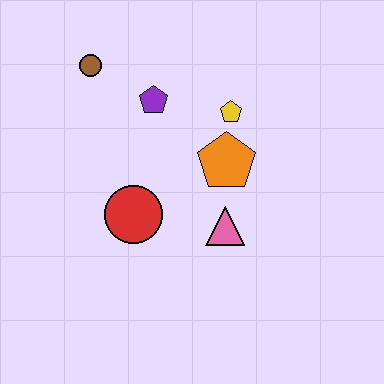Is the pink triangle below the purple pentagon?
Yes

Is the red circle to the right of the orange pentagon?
No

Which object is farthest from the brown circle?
The pink triangle is farthest from the brown circle.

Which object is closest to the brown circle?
The purple pentagon is closest to the brown circle.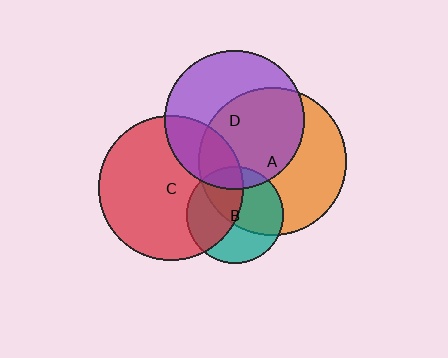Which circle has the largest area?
Circle A (orange).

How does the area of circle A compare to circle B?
Approximately 2.3 times.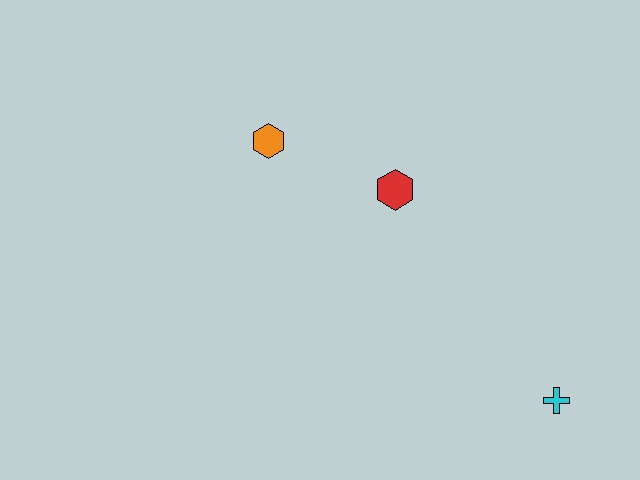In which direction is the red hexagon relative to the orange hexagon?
The red hexagon is to the right of the orange hexagon.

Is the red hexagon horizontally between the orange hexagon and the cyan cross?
Yes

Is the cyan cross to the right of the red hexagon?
Yes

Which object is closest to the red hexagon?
The orange hexagon is closest to the red hexagon.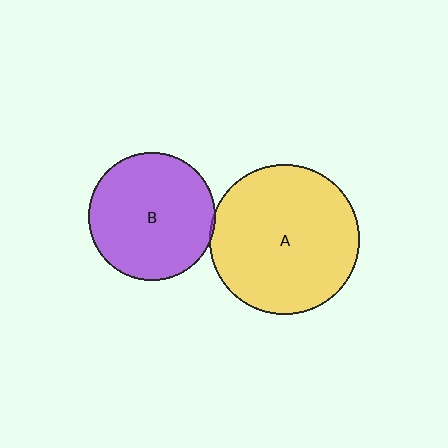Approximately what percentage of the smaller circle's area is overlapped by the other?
Approximately 5%.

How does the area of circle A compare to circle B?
Approximately 1.4 times.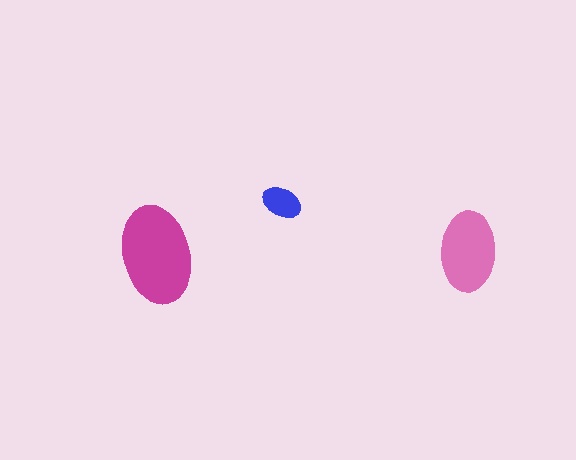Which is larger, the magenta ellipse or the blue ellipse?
The magenta one.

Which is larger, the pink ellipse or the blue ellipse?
The pink one.